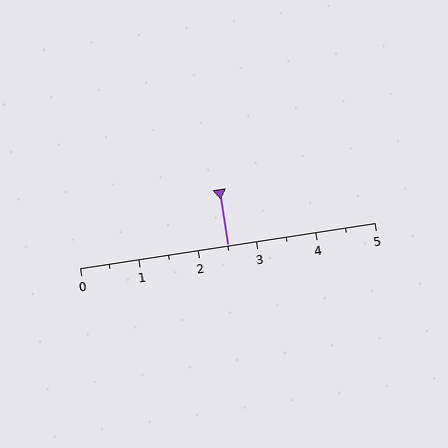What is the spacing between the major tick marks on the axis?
The major ticks are spaced 1 apart.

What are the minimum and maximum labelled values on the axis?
The axis runs from 0 to 5.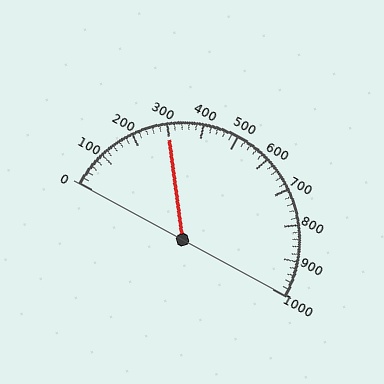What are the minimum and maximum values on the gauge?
The gauge ranges from 0 to 1000.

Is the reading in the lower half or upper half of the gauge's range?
The reading is in the lower half of the range (0 to 1000).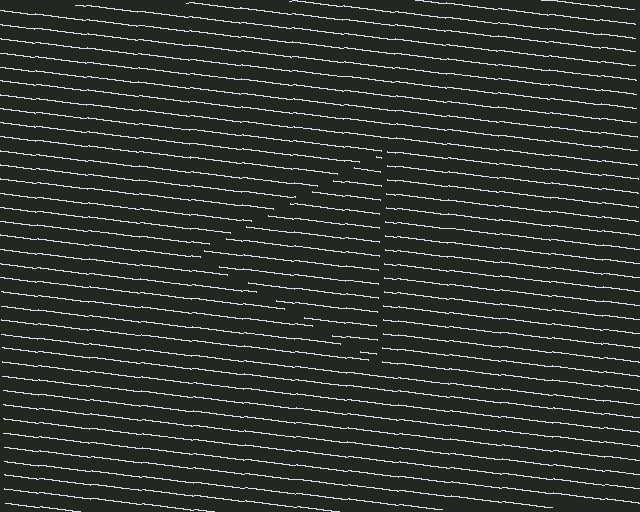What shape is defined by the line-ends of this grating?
An illusory triangle. The interior of the shape contains the same grating, shifted by half a period — the contour is defined by the phase discontinuity where line-ends from the inner and outer gratings abut.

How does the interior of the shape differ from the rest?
The interior of the shape contains the same grating, shifted by half a period — the contour is defined by the phase discontinuity where line-ends from the inner and outer gratings abut.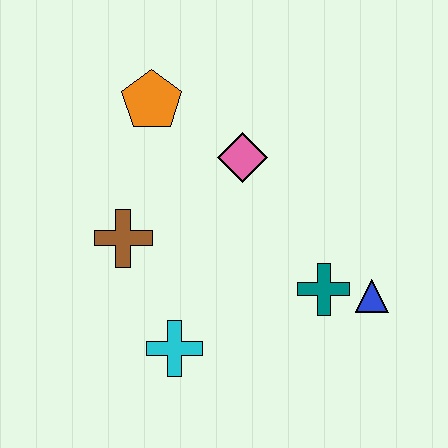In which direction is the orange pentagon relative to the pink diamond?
The orange pentagon is to the left of the pink diamond.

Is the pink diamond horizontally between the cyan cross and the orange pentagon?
No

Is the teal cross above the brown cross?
No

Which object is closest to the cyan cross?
The brown cross is closest to the cyan cross.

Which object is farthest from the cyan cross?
The orange pentagon is farthest from the cyan cross.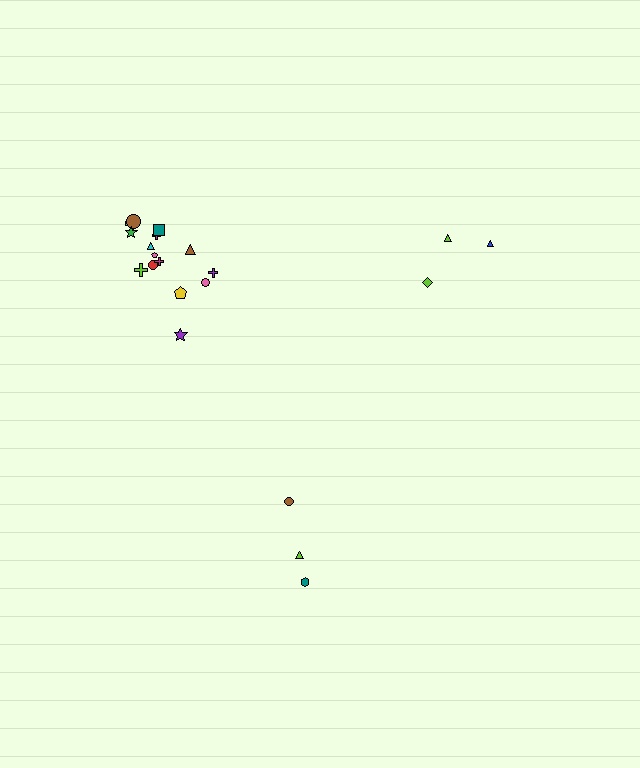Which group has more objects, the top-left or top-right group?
The top-left group.